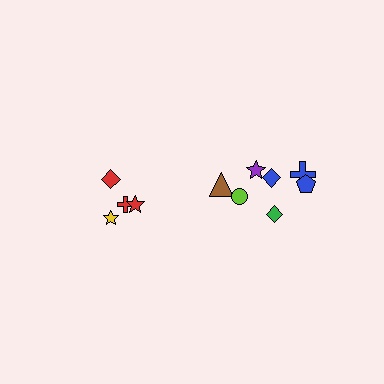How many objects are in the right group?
There are 7 objects.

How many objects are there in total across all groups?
There are 11 objects.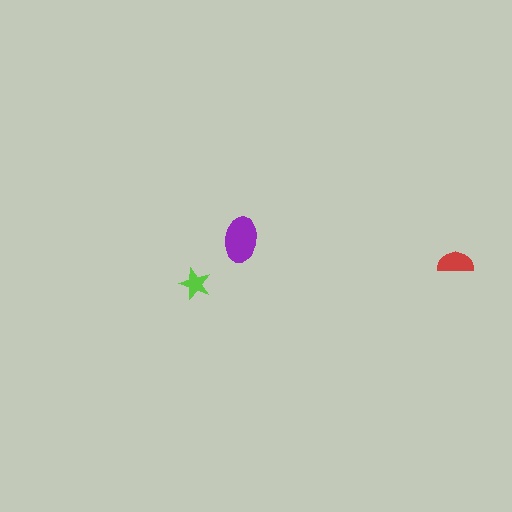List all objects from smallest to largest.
The lime star, the red semicircle, the purple ellipse.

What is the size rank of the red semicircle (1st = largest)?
2nd.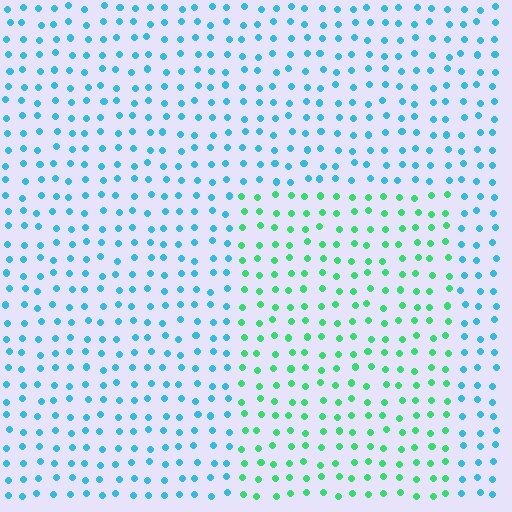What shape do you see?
I see a rectangle.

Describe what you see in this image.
The image is filled with small cyan elements in a uniform arrangement. A rectangle-shaped region is visible where the elements are tinted to a slightly different hue, forming a subtle color boundary.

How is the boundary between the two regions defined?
The boundary is defined purely by a slight shift in hue (about 52 degrees). Spacing, size, and orientation are identical on both sides.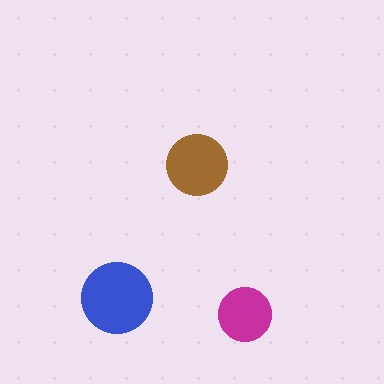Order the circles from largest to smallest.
the blue one, the brown one, the magenta one.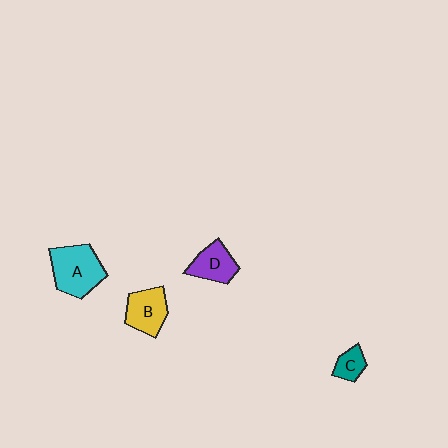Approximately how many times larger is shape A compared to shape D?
Approximately 1.6 times.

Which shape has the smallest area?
Shape C (teal).